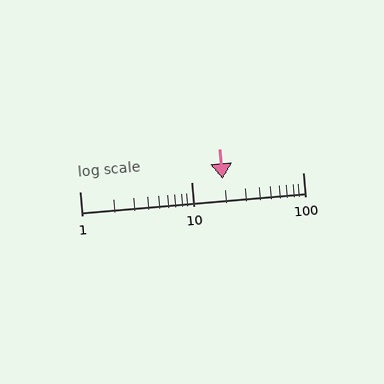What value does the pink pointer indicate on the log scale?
The pointer indicates approximately 19.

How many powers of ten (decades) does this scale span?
The scale spans 2 decades, from 1 to 100.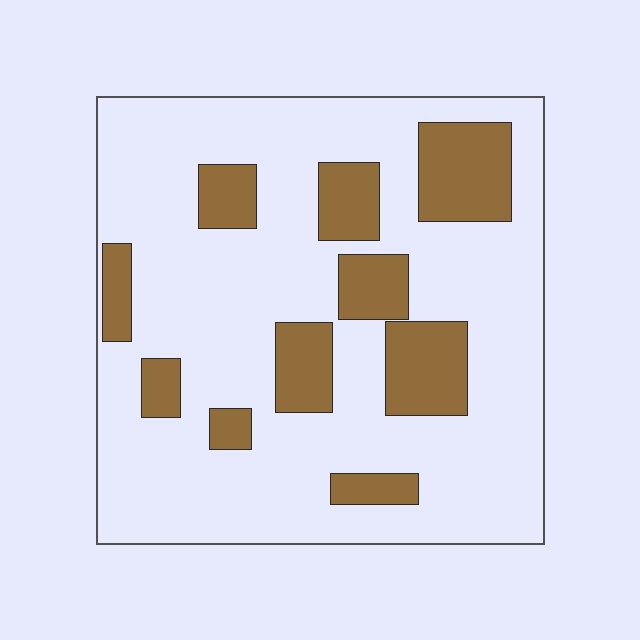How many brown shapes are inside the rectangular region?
10.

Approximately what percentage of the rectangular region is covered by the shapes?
Approximately 25%.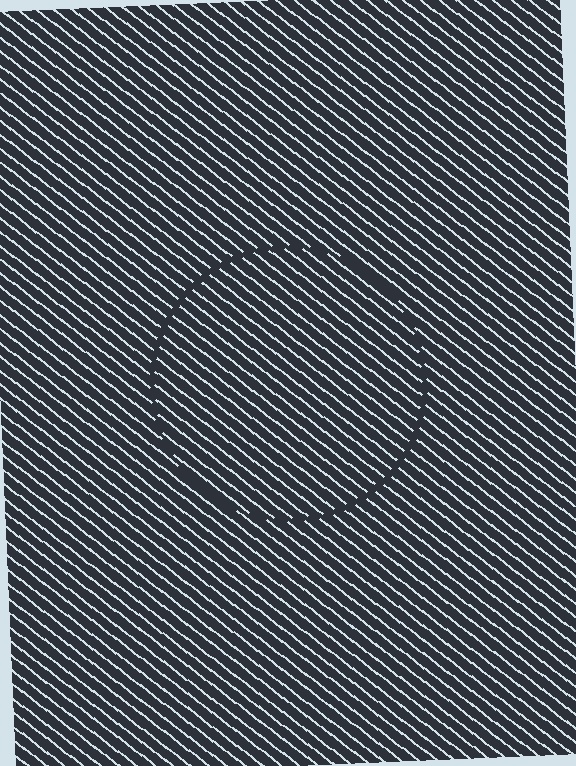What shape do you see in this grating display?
An illusory circle. The interior of the shape contains the same grating, shifted by half a period — the contour is defined by the phase discontinuity where line-ends from the inner and outer gratings abut.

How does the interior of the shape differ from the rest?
The interior of the shape contains the same grating, shifted by half a period — the contour is defined by the phase discontinuity where line-ends from the inner and outer gratings abut.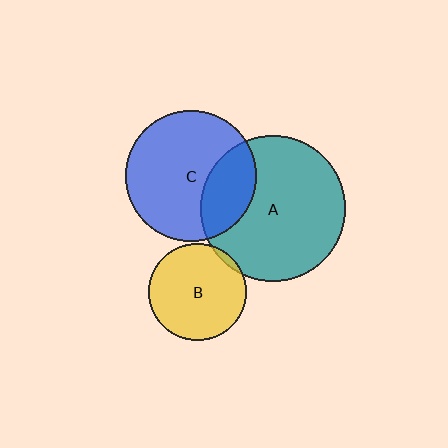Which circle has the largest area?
Circle A (teal).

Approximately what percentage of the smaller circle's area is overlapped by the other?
Approximately 5%.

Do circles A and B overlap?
Yes.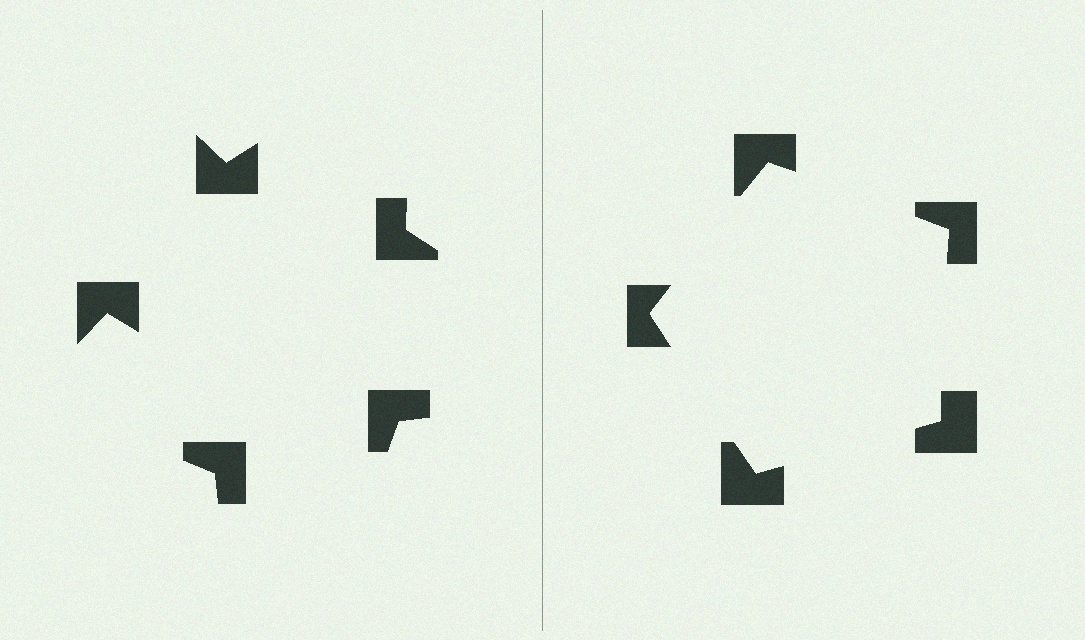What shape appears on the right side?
An illusory pentagon.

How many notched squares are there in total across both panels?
10 — 5 on each side.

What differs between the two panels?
The notched squares are positioned identically on both sides; only the wedge orientations differ. On the right they align to a pentagon; on the left they are misaligned.